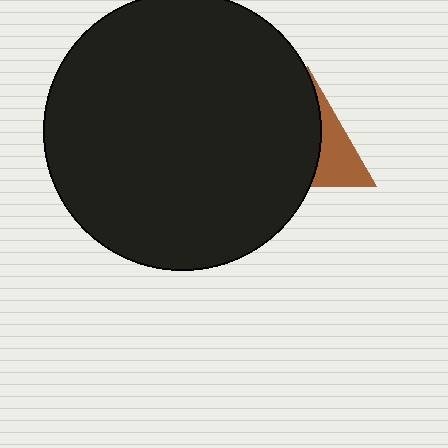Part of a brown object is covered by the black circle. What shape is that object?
It is a triangle.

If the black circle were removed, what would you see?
You would see the complete brown triangle.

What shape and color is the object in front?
The object in front is a black circle.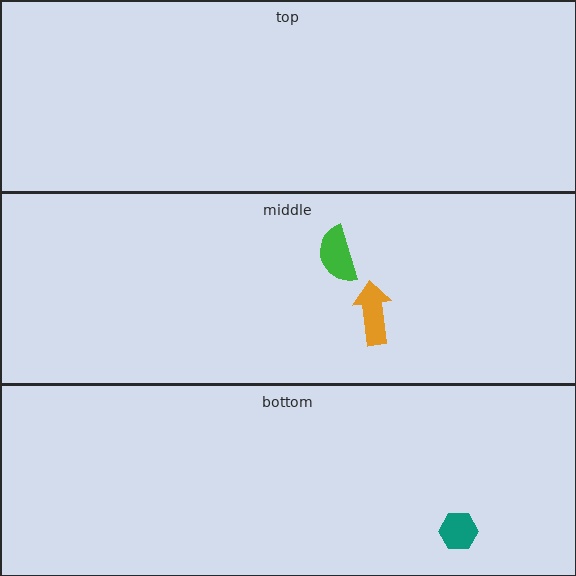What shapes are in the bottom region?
The teal hexagon.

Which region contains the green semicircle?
The middle region.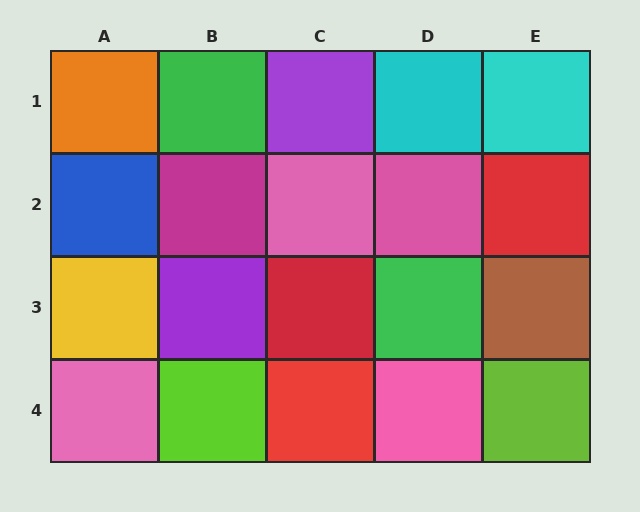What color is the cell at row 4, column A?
Pink.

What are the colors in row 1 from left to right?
Orange, green, purple, cyan, cyan.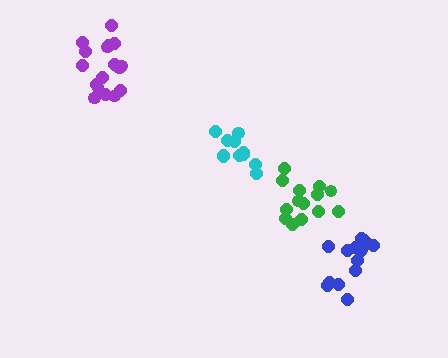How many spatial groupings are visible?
There are 4 spatial groupings.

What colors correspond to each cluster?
The clusters are colored: cyan, green, blue, purple.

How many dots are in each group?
Group 1: 11 dots, Group 2: 14 dots, Group 3: 14 dots, Group 4: 17 dots (56 total).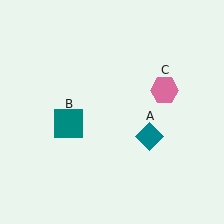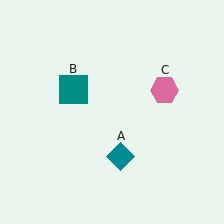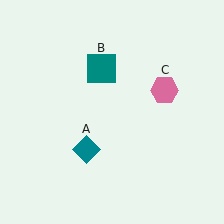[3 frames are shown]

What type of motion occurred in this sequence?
The teal diamond (object A), teal square (object B) rotated clockwise around the center of the scene.